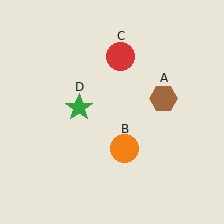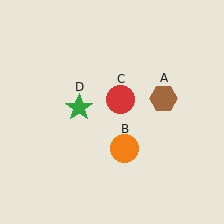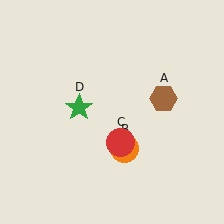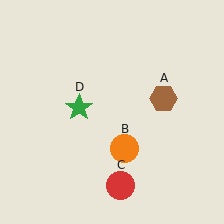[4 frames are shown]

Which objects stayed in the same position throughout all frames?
Brown hexagon (object A) and orange circle (object B) and green star (object D) remained stationary.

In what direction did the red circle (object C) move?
The red circle (object C) moved down.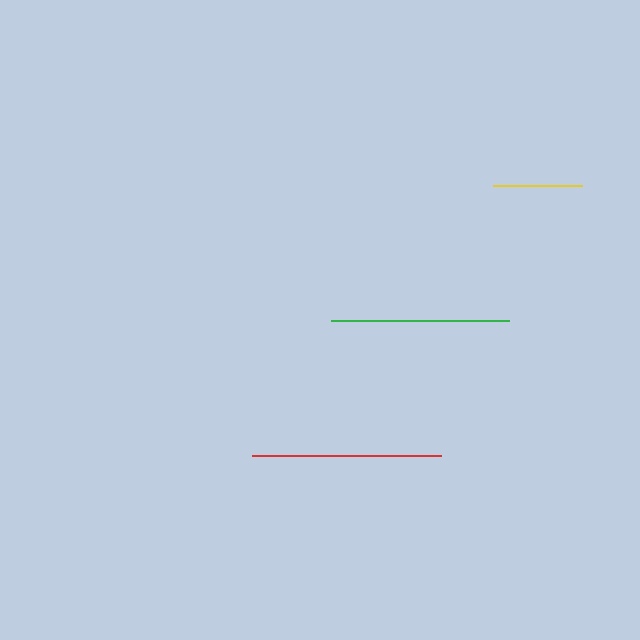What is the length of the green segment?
The green segment is approximately 178 pixels long.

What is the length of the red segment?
The red segment is approximately 189 pixels long.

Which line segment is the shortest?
The yellow line is the shortest at approximately 89 pixels.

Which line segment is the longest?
The red line is the longest at approximately 189 pixels.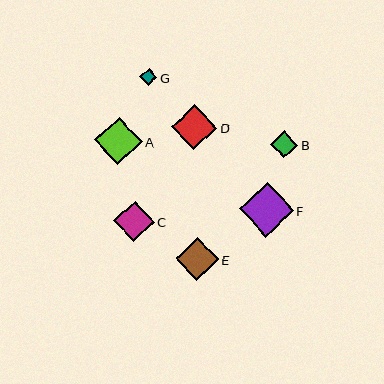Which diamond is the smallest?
Diamond G is the smallest with a size of approximately 17 pixels.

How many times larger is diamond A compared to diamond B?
Diamond A is approximately 1.8 times the size of diamond B.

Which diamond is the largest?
Diamond F is the largest with a size of approximately 54 pixels.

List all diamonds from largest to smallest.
From largest to smallest: F, A, D, E, C, B, G.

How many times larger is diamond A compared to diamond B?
Diamond A is approximately 1.8 times the size of diamond B.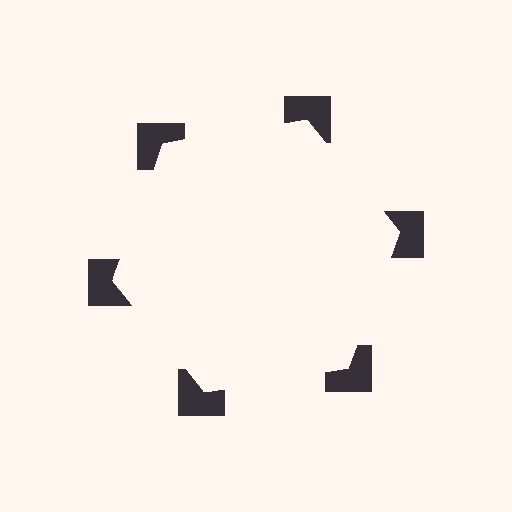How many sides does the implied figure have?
6 sides.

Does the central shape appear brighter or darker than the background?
It typically appears slightly brighter than the background, even though no actual brightness change is drawn.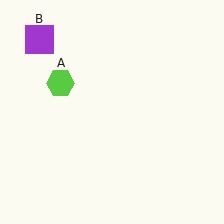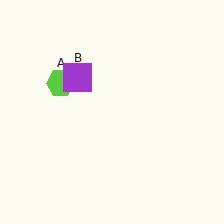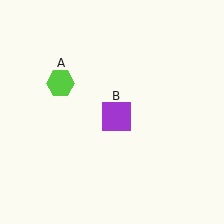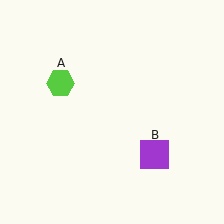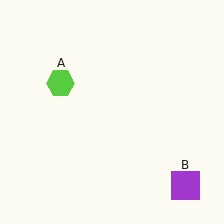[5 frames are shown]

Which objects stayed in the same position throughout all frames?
Lime hexagon (object A) remained stationary.